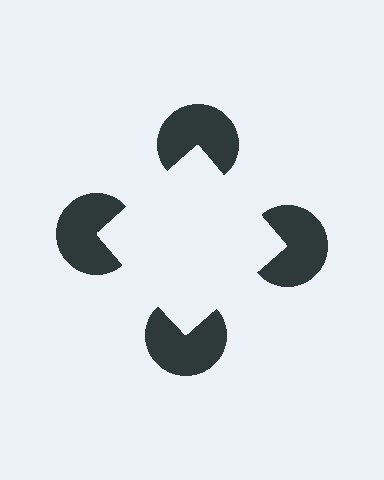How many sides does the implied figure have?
4 sides.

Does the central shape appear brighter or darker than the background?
It typically appears slightly brighter than the background, even though no actual brightness change is drawn.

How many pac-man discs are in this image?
There are 4 — one at each vertex of the illusory square.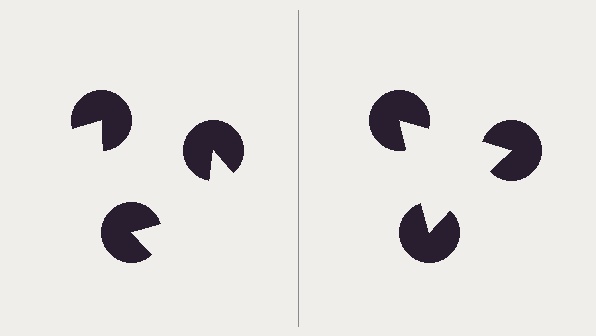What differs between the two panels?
The pac-man discs are positioned identically on both sides; only the wedge orientations differ. On the right they align to a triangle; on the left they are misaligned.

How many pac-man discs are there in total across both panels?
6 — 3 on each side.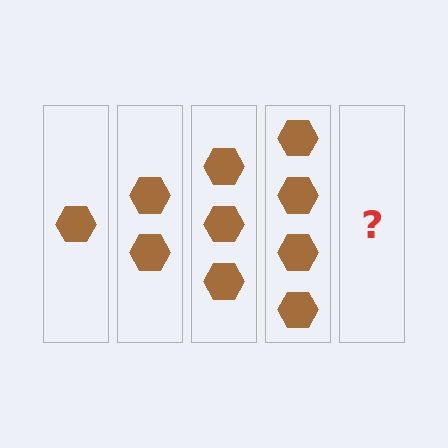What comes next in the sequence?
The next element should be 5 hexagons.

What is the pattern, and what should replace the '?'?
The pattern is that each step adds one more hexagon. The '?' should be 5 hexagons.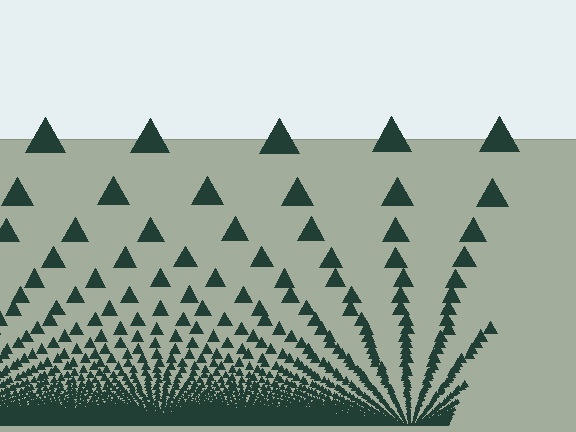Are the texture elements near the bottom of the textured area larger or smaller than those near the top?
Smaller. The gradient is inverted — elements near the bottom are smaller and denser.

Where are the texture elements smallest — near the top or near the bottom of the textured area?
Near the bottom.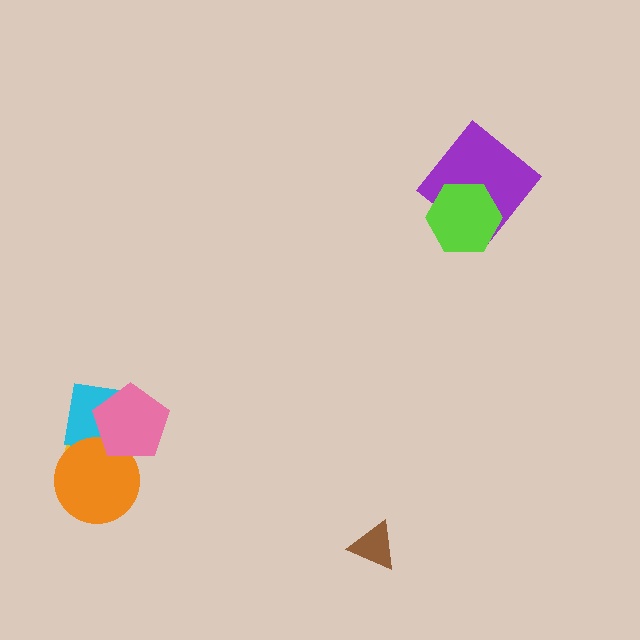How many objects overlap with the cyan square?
3 objects overlap with the cyan square.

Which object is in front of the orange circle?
The pink pentagon is in front of the orange circle.